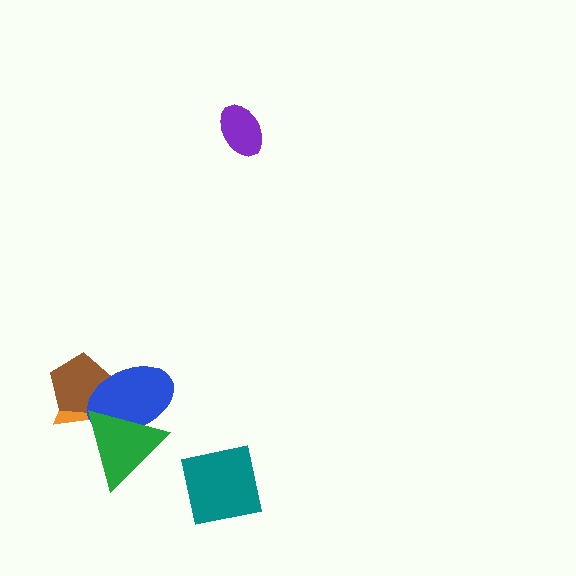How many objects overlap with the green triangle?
3 objects overlap with the green triangle.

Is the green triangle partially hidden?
No, no other shape covers it.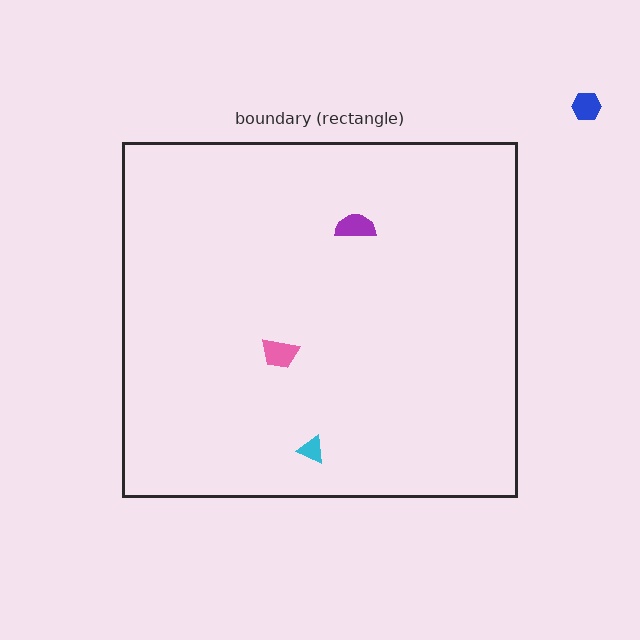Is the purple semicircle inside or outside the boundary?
Inside.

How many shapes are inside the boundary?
3 inside, 1 outside.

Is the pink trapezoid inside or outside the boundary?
Inside.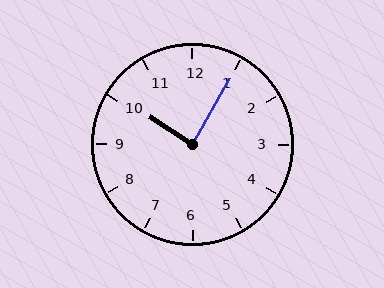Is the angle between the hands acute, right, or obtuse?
It is right.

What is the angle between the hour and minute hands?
Approximately 88 degrees.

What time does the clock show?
10:05.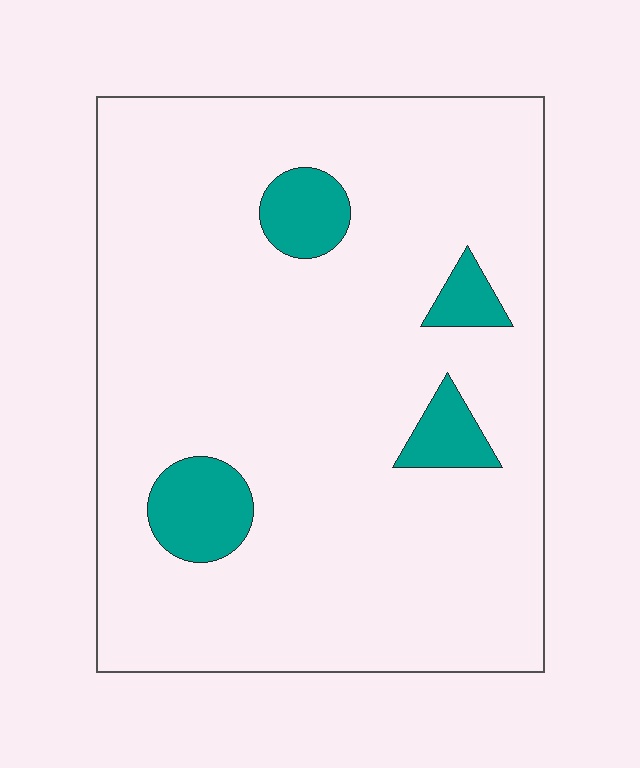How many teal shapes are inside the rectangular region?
4.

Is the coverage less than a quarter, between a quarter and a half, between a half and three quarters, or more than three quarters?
Less than a quarter.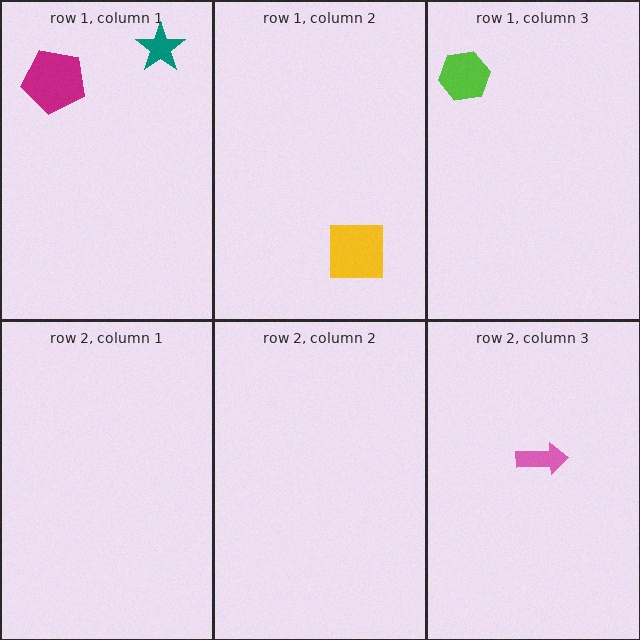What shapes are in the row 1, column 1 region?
The magenta pentagon, the teal star.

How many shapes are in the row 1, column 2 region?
1.